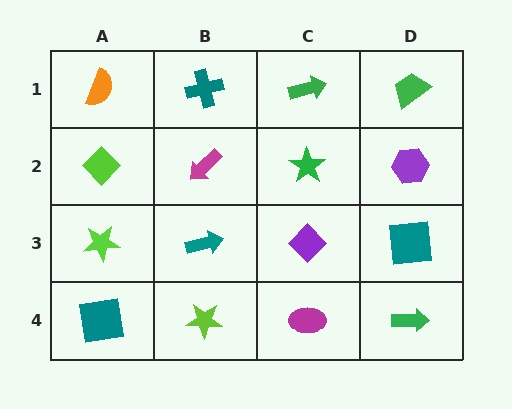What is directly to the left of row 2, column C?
A magenta arrow.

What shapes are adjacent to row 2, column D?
A green trapezoid (row 1, column D), a teal square (row 3, column D), a green star (row 2, column C).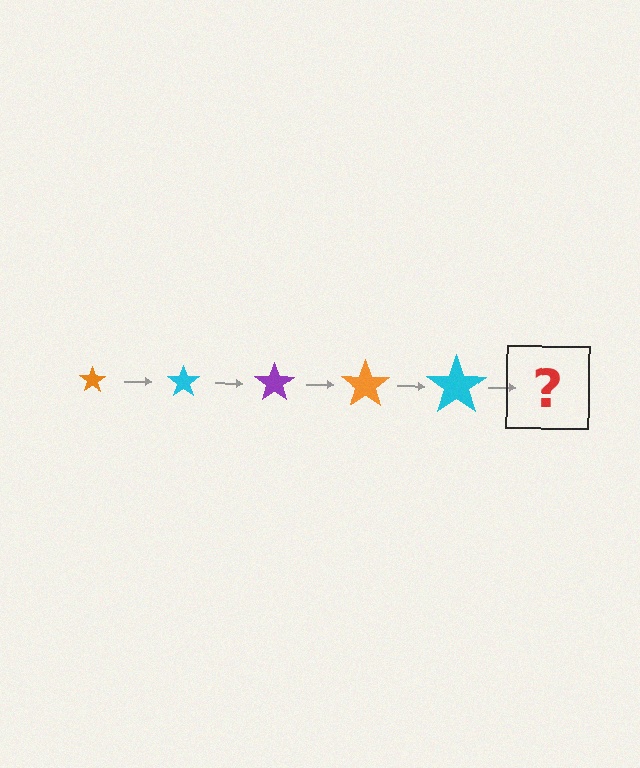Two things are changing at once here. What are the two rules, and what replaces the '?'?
The two rules are that the star grows larger each step and the color cycles through orange, cyan, and purple. The '?' should be a purple star, larger than the previous one.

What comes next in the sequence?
The next element should be a purple star, larger than the previous one.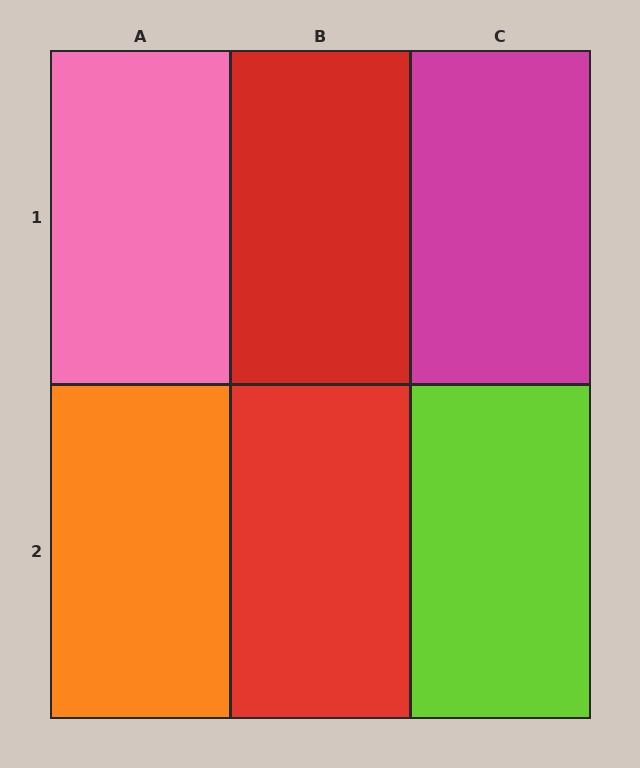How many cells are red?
2 cells are red.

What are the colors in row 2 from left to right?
Orange, red, lime.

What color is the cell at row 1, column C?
Magenta.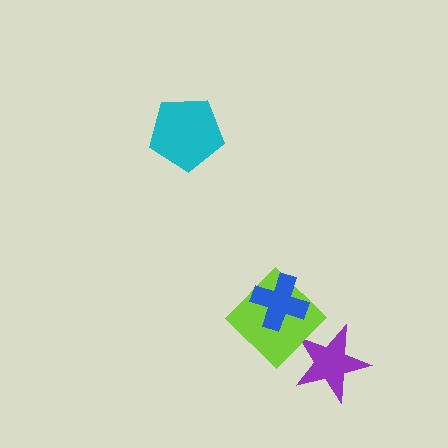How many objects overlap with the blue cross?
1 object overlaps with the blue cross.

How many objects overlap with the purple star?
0 objects overlap with the purple star.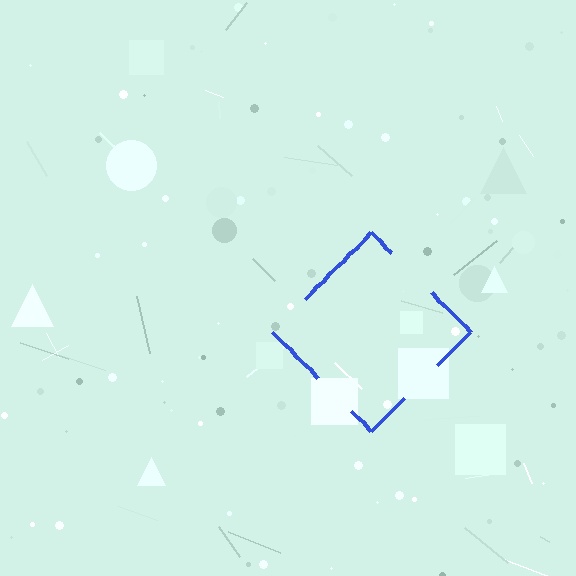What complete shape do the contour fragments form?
The contour fragments form a diamond.